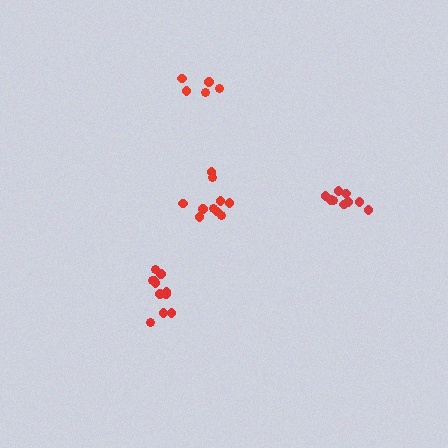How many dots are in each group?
Group 1: 11 dots, Group 2: 5 dots, Group 3: 9 dots, Group 4: 10 dots (35 total).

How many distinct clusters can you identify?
There are 4 distinct clusters.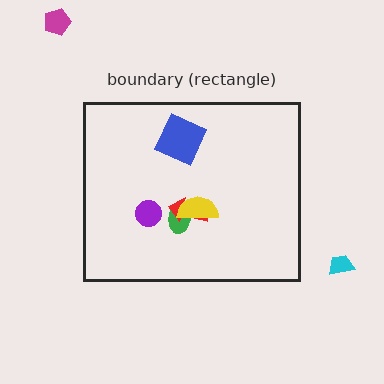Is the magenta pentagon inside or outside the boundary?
Outside.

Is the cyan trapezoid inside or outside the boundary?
Outside.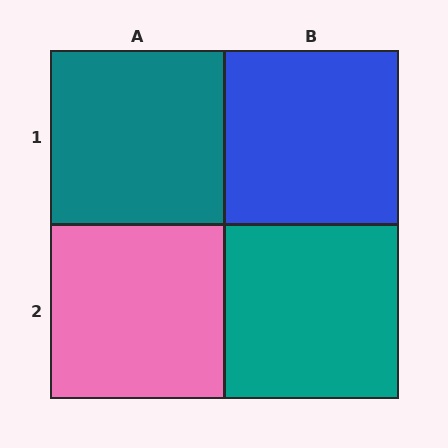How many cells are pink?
1 cell is pink.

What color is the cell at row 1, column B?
Blue.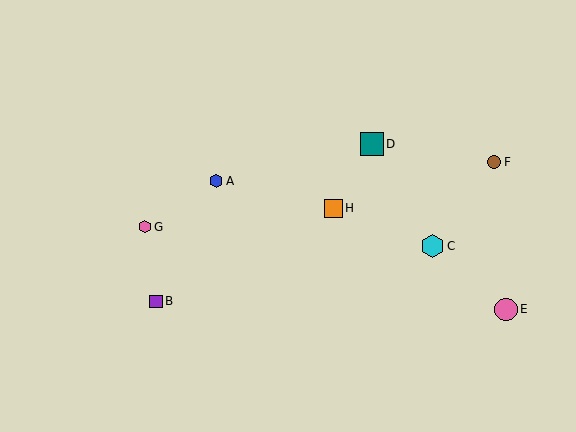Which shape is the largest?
The cyan hexagon (labeled C) is the largest.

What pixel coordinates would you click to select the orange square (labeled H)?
Click at (333, 208) to select the orange square H.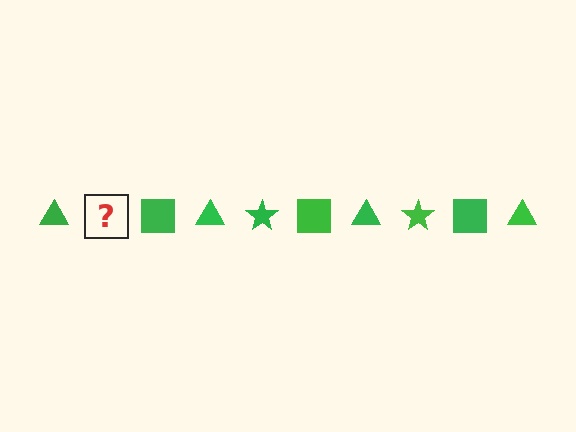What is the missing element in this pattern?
The missing element is a green star.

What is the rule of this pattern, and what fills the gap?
The rule is that the pattern cycles through triangle, star, square shapes in green. The gap should be filled with a green star.